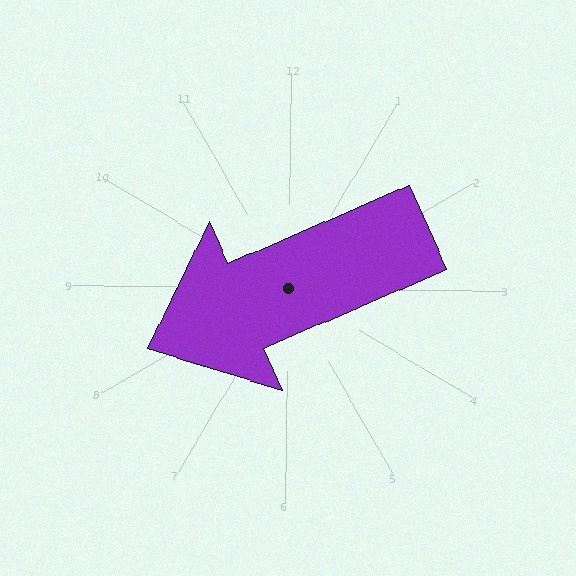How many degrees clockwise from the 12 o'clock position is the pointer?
Approximately 246 degrees.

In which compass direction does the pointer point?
Southwest.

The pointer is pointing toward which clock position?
Roughly 8 o'clock.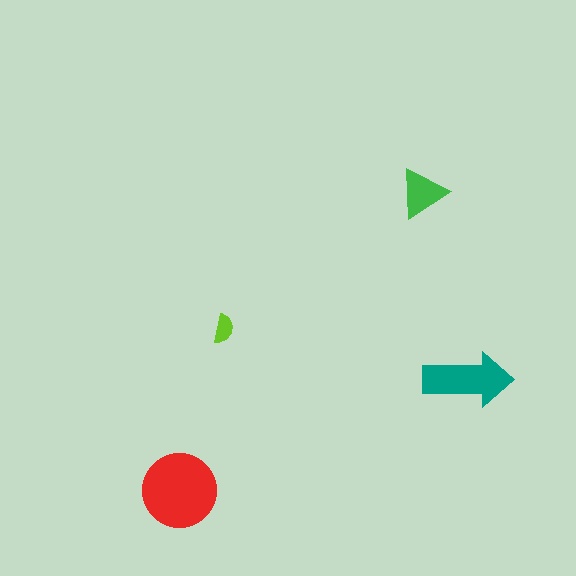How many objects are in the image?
There are 4 objects in the image.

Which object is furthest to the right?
The teal arrow is rightmost.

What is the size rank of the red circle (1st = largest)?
1st.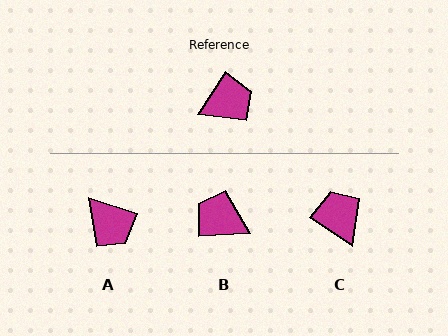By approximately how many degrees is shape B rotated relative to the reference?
Approximately 127 degrees counter-clockwise.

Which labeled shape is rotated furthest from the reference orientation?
B, about 127 degrees away.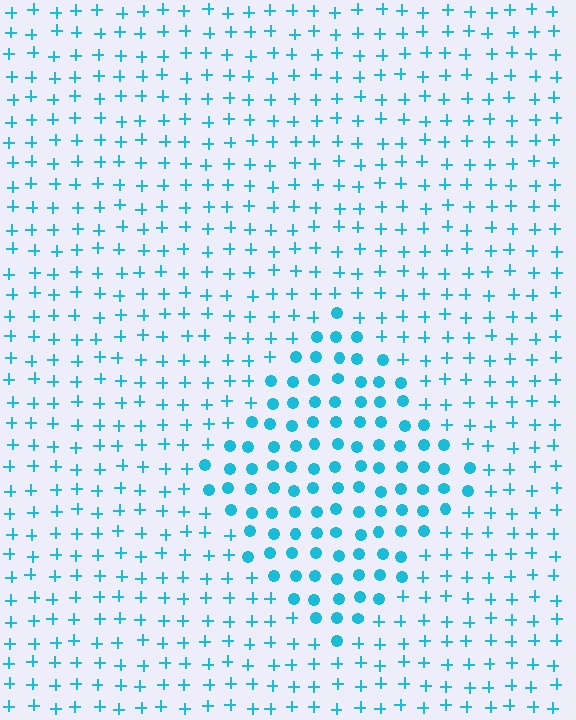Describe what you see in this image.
The image is filled with small cyan elements arranged in a uniform grid. A diamond-shaped region contains circles, while the surrounding area contains plus signs. The boundary is defined purely by the change in element shape.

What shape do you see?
I see a diamond.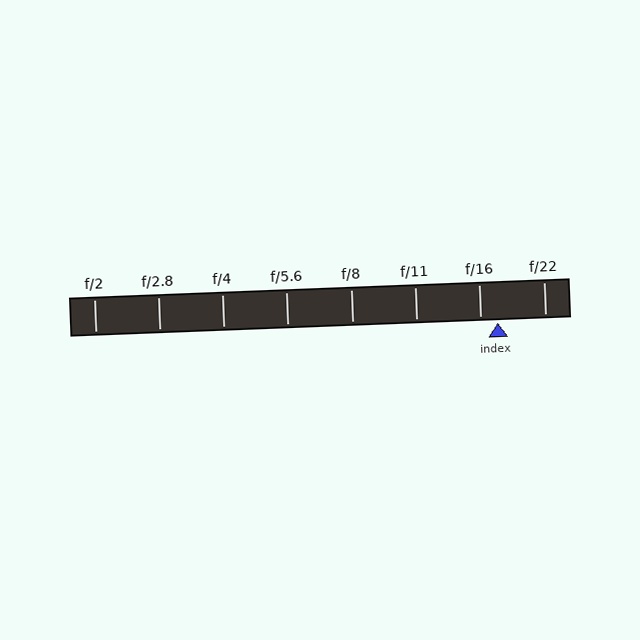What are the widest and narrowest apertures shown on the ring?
The widest aperture shown is f/2 and the narrowest is f/22.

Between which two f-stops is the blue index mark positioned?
The index mark is between f/16 and f/22.